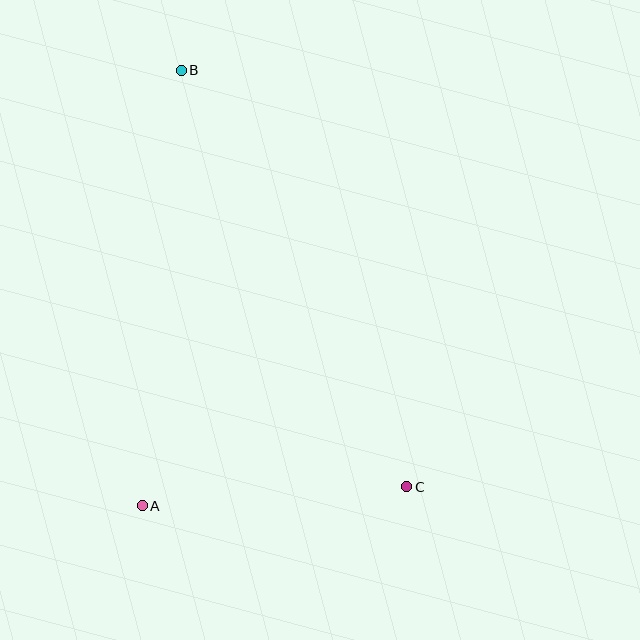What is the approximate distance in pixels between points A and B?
The distance between A and B is approximately 437 pixels.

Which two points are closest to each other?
Points A and C are closest to each other.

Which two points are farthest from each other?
Points B and C are farthest from each other.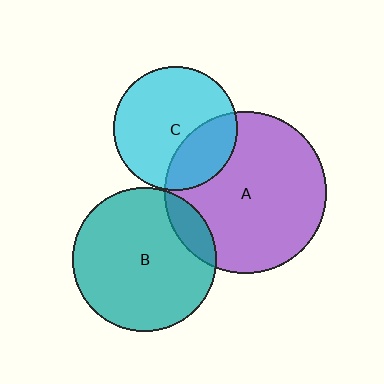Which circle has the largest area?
Circle A (purple).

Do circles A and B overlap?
Yes.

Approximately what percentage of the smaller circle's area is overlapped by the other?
Approximately 10%.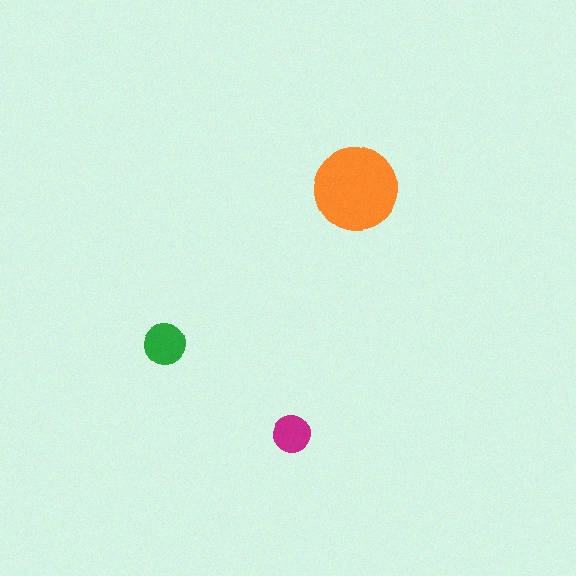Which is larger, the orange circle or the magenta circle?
The orange one.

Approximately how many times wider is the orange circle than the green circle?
About 2 times wider.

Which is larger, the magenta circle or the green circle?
The green one.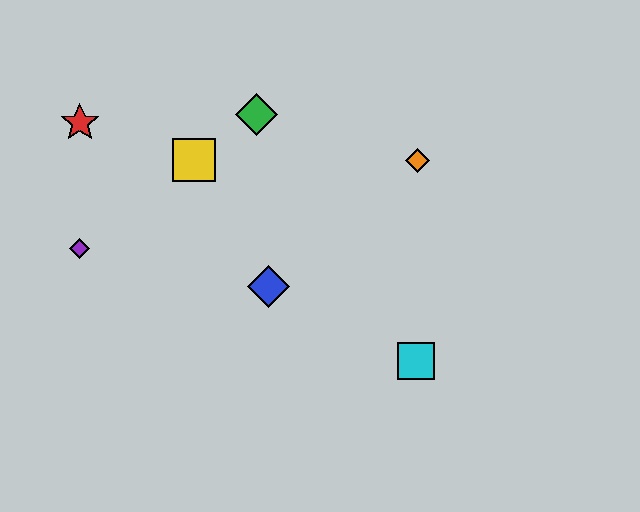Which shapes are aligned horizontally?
The yellow square, the orange diamond are aligned horizontally.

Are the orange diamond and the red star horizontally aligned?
No, the orange diamond is at y≈160 and the red star is at y≈123.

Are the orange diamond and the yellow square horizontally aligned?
Yes, both are at y≈160.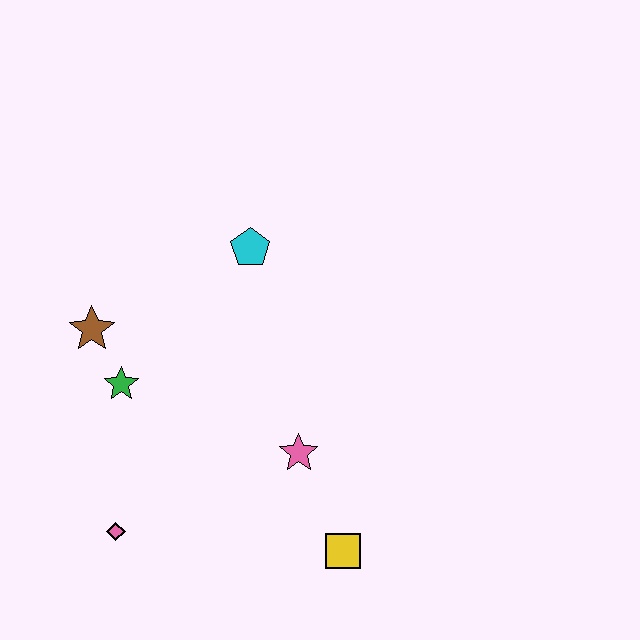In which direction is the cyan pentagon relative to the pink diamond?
The cyan pentagon is above the pink diamond.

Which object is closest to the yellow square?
The pink star is closest to the yellow square.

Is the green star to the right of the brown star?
Yes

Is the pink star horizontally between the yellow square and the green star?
Yes